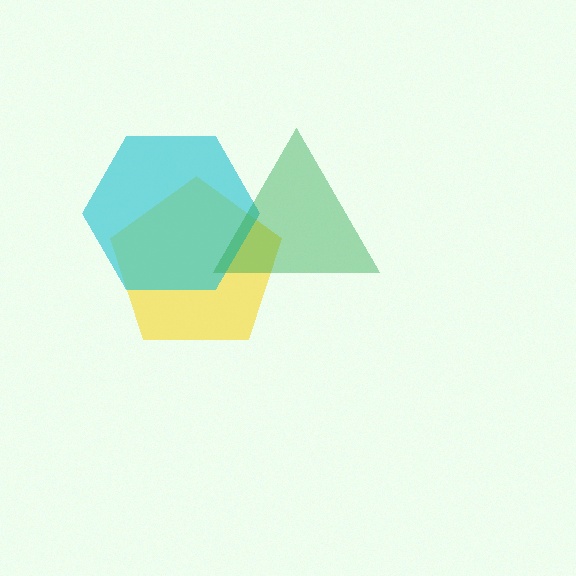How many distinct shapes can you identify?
There are 3 distinct shapes: a yellow pentagon, a cyan hexagon, a green triangle.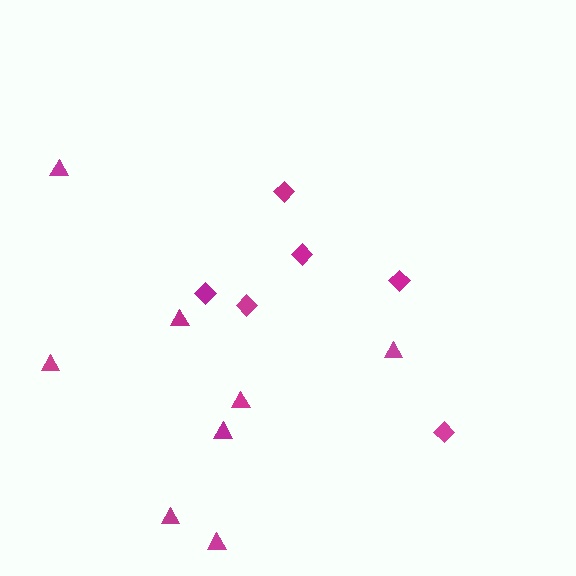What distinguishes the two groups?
There are 2 groups: one group of diamonds (6) and one group of triangles (8).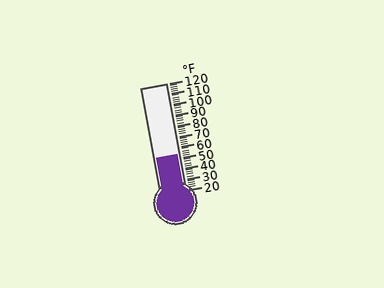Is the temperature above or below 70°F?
The temperature is below 70°F.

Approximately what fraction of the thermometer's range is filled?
The thermometer is filled to approximately 35% of its range.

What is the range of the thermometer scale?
The thermometer scale ranges from 20°F to 120°F.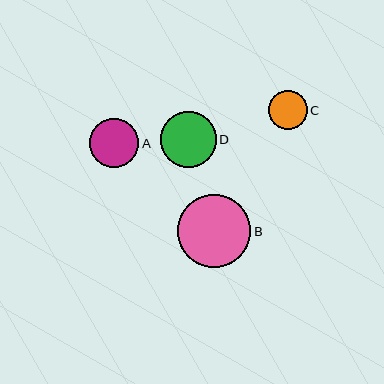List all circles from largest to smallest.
From largest to smallest: B, D, A, C.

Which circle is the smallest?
Circle C is the smallest with a size of approximately 39 pixels.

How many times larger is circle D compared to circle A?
Circle D is approximately 1.1 times the size of circle A.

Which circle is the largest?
Circle B is the largest with a size of approximately 73 pixels.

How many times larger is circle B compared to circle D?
Circle B is approximately 1.3 times the size of circle D.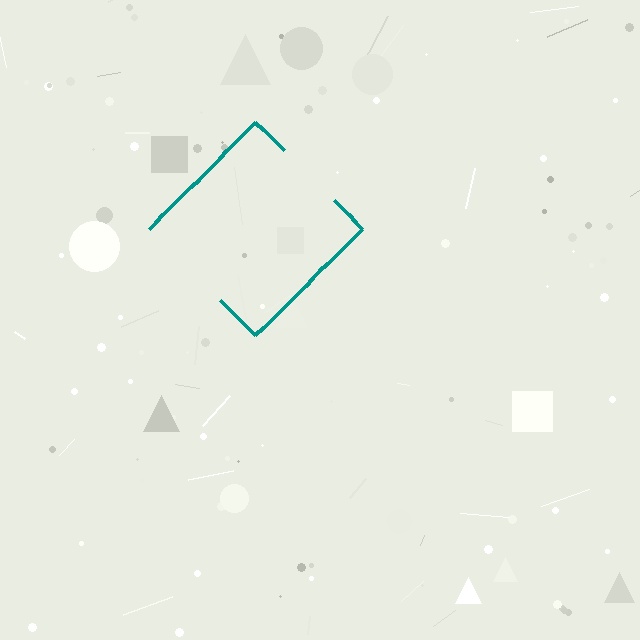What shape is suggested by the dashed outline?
The dashed outline suggests a diamond.